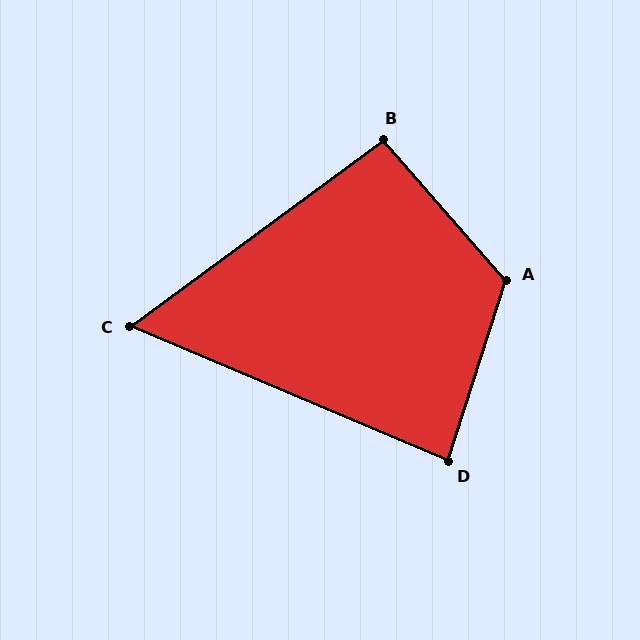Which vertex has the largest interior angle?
A, at approximately 121 degrees.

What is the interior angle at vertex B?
Approximately 95 degrees (approximately right).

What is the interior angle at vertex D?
Approximately 85 degrees (approximately right).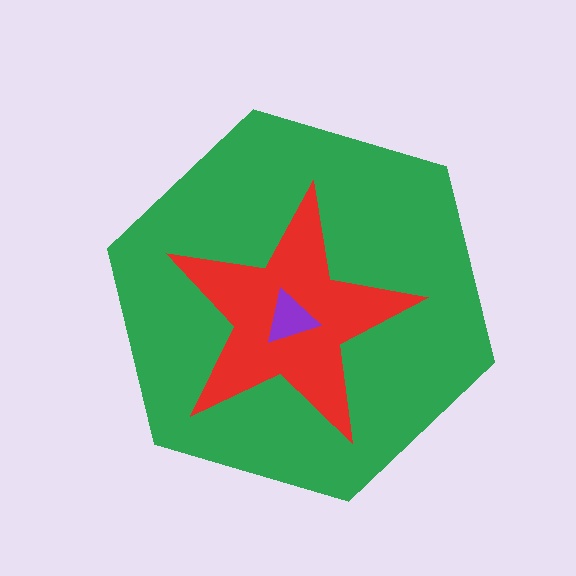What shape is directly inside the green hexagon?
The red star.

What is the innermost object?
The purple triangle.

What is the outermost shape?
The green hexagon.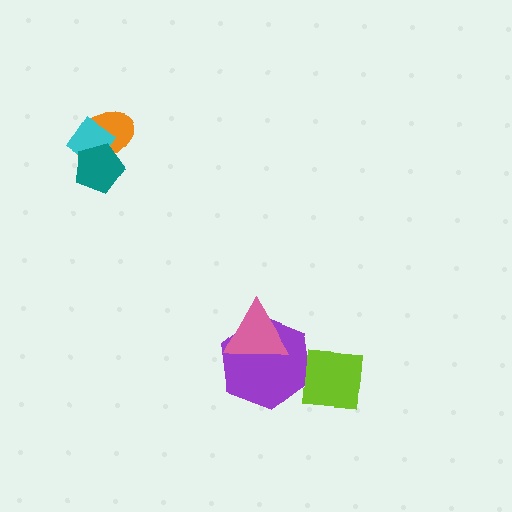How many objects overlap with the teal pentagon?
2 objects overlap with the teal pentagon.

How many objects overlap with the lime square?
1 object overlaps with the lime square.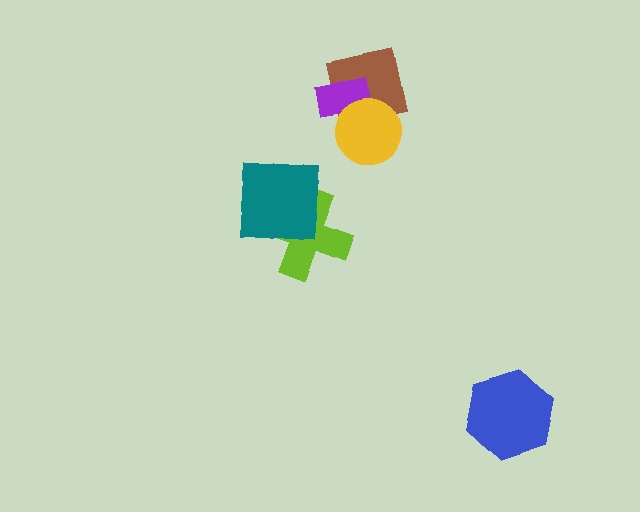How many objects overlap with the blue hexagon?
0 objects overlap with the blue hexagon.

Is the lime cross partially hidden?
Yes, it is partially covered by another shape.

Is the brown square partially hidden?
Yes, it is partially covered by another shape.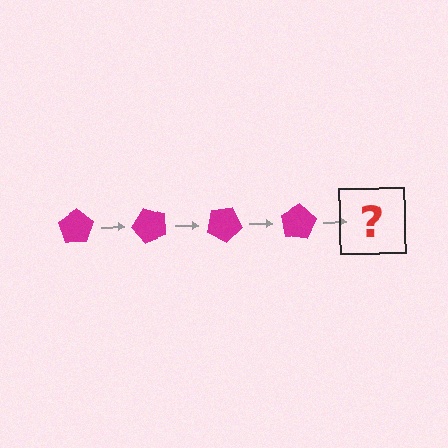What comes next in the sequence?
The next element should be a magenta pentagon rotated 200 degrees.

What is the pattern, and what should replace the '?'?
The pattern is that the pentagon rotates 50 degrees each step. The '?' should be a magenta pentagon rotated 200 degrees.